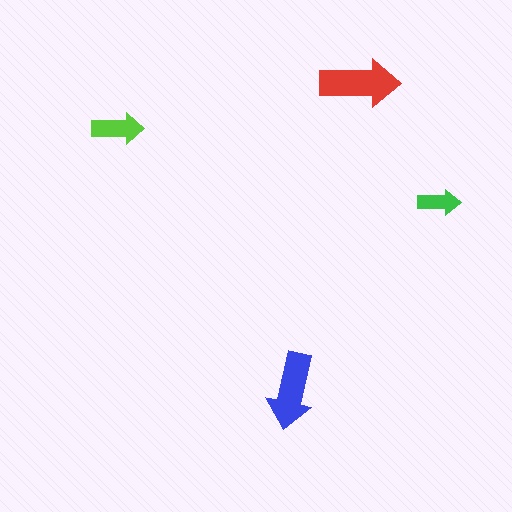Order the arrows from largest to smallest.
the red one, the blue one, the lime one, the green one.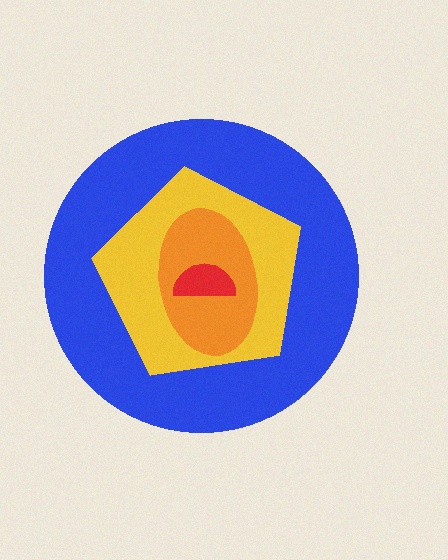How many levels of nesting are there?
4.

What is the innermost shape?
The red semicircle.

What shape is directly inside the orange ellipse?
The red semicircle.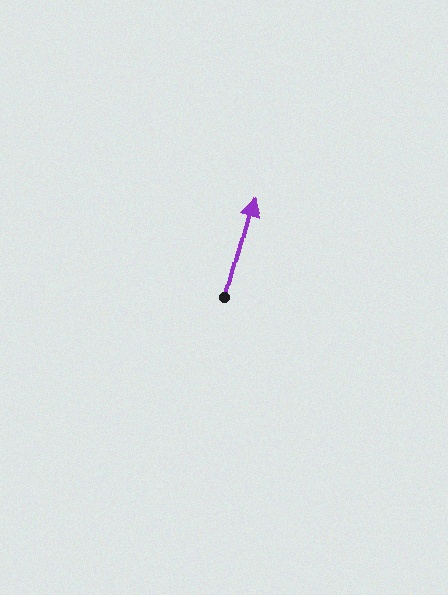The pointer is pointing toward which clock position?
Roughly 1 o'clock.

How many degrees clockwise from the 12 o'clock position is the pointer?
Approximately 15 degrees.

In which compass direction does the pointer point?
North.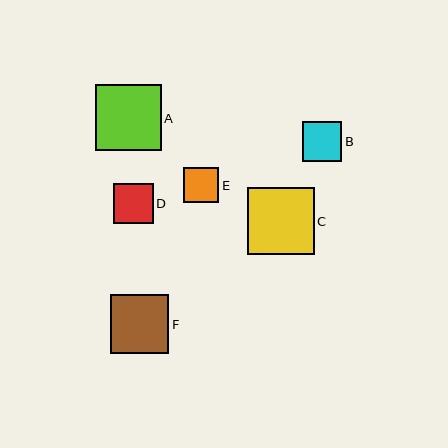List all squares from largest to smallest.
From largest to smallest: C, A, F, D, B, E.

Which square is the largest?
Square C is the largest with a size of approximately 67 pixels.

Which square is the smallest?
Square E is the smallest with a size of approximately 35 pixels.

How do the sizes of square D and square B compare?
Square D and square B are approximately the same size.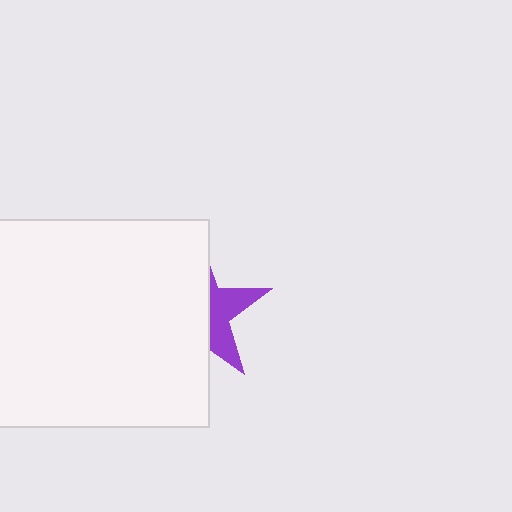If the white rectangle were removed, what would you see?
You would see the complete purple star.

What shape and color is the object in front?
The object in front is a white rectangle.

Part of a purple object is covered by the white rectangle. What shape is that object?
It is a star.